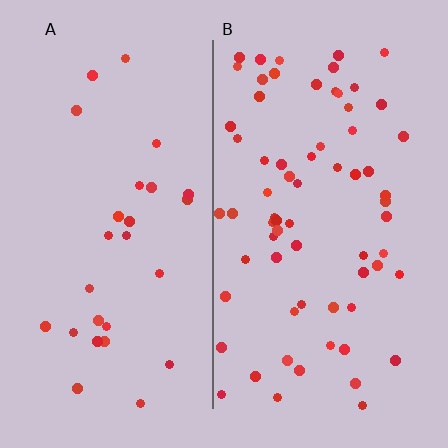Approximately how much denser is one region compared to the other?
Approximately 2.5× — region B over region A.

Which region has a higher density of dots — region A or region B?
B (the right).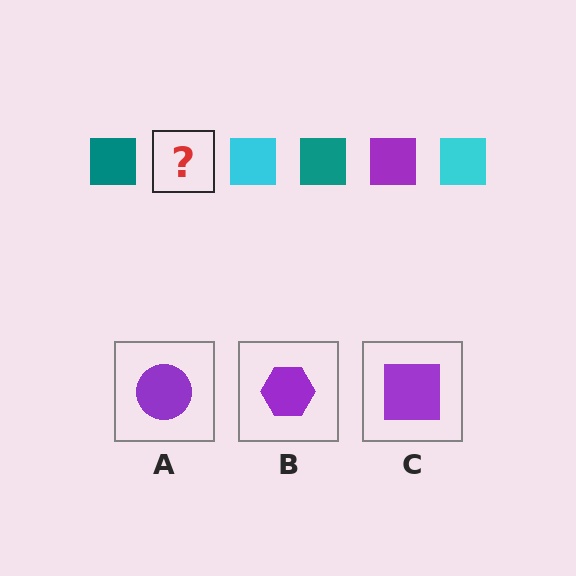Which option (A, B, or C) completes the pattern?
C.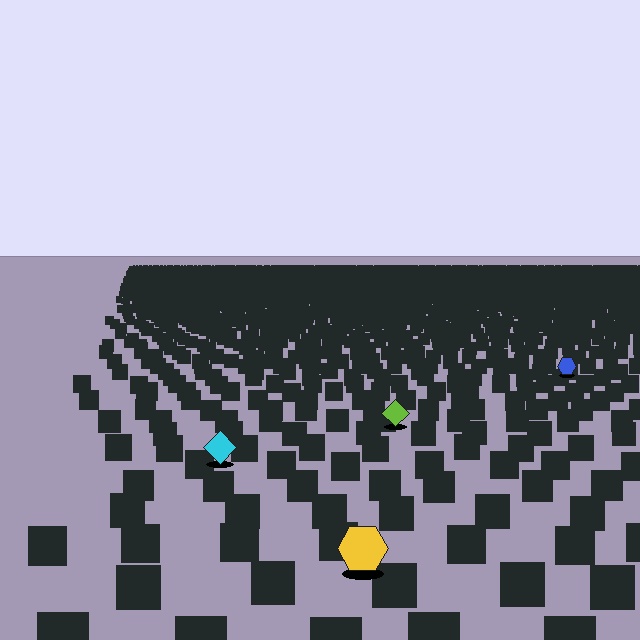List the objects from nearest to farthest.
From nearest to farthest: the yellow hexagon, the cyan diamond, the lime diamond, the blue hexagon.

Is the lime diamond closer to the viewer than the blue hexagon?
Yes. The lime diamond is closer — you can tell from the texture gradient: the ground texture is coarser near it.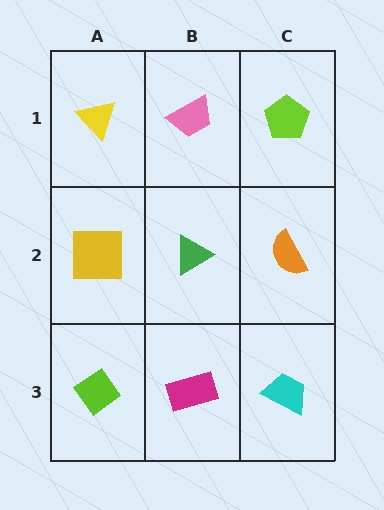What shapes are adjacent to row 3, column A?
A yellow square (row 2, column A), a magenta rectangle (row 3, column B).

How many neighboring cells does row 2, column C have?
3.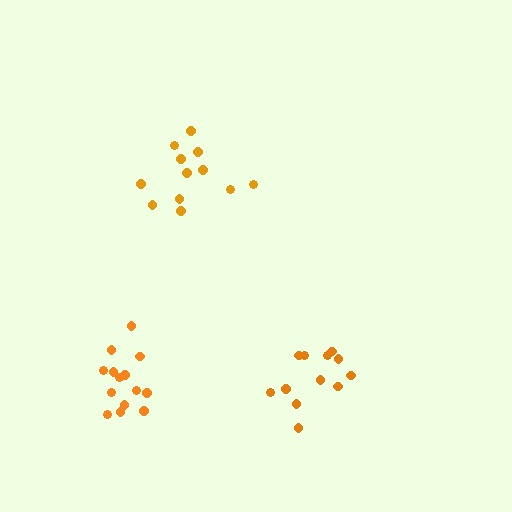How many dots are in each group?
Group 1: 12 dots, Group 2: 12 dots, Group 3: 14 dots (38 total).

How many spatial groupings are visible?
There are 3 spatial groupings.